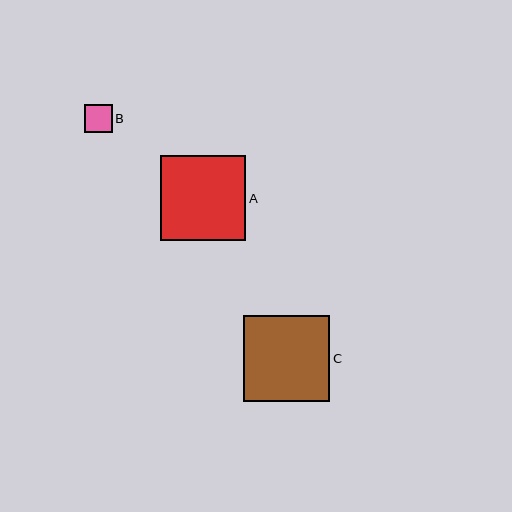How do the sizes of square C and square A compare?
Square C and square A are approximately the same size.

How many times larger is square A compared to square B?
Square A is approximately 3.0 times the size of square B.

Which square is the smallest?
Square B is the smallest with a size of approximately 28 pixels.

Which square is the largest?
Square C is the largest with a size of approximately 86 pixels.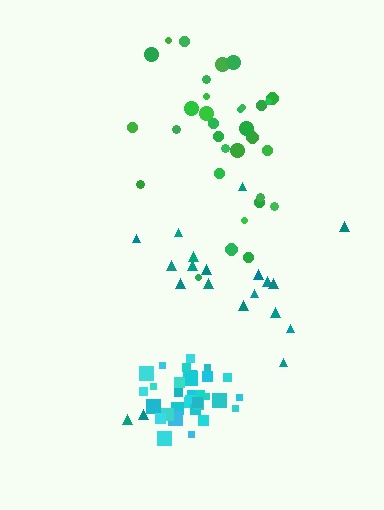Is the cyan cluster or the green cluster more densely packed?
Cyan.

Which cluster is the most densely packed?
Cyan.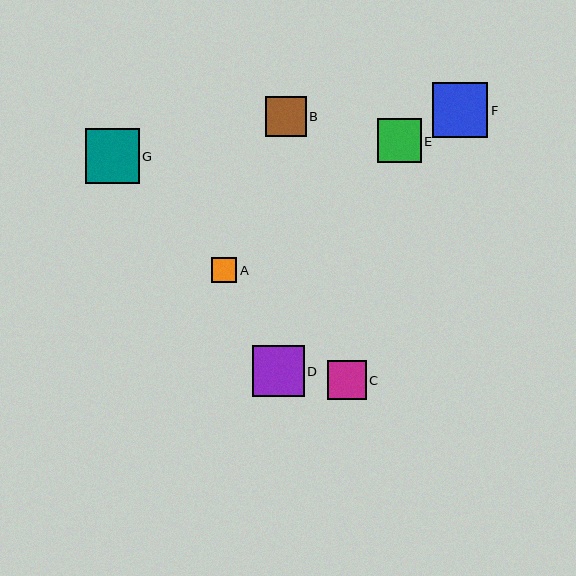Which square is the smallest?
Square A is the smallest with a size of approximately 25 pixels.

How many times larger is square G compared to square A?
Square G is approximately 2.1 times the size of square A.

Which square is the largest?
Square F is the largest with a size of approximately 55 pixels.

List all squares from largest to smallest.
From largest to smallest: F, G, D, E, B, C, A.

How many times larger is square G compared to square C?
Square G is approximately 1.4 times the size of square C.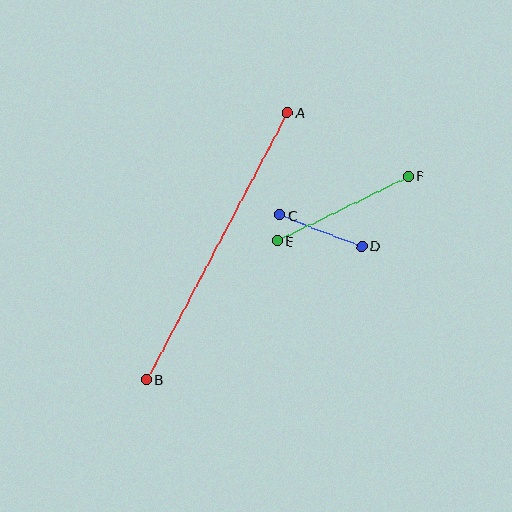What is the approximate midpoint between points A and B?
The midpoint is at approximately (217, 246) pixels.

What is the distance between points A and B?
The distance is approximately 302 pixels.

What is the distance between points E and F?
The distance is approximately 147 pixels.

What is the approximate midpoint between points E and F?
The midpoint is at approximately (342, 208) pixels.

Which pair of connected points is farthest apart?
Points A and B are farthest apart.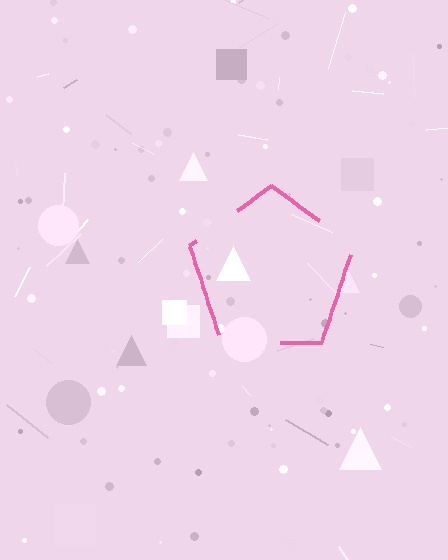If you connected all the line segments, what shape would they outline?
They would outline a pentagon.